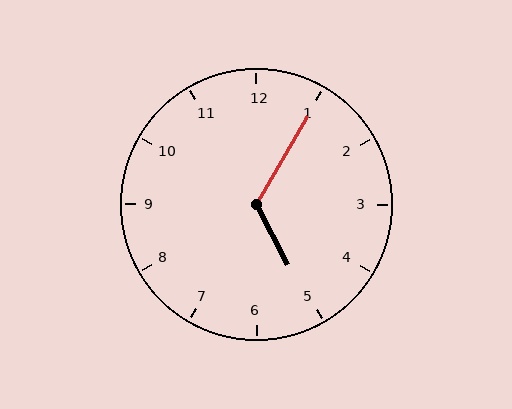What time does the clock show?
5:05.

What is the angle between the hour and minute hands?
Approximately 122 degrees.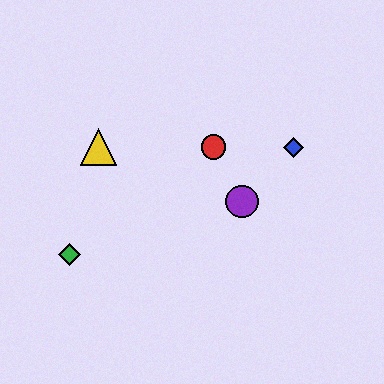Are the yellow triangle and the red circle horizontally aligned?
Yes, both are at y≈147.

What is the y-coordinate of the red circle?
The red circle is at y≈147.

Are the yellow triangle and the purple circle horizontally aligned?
No, the yellow triangle is at y≈147 and the purple circle is at y≈202.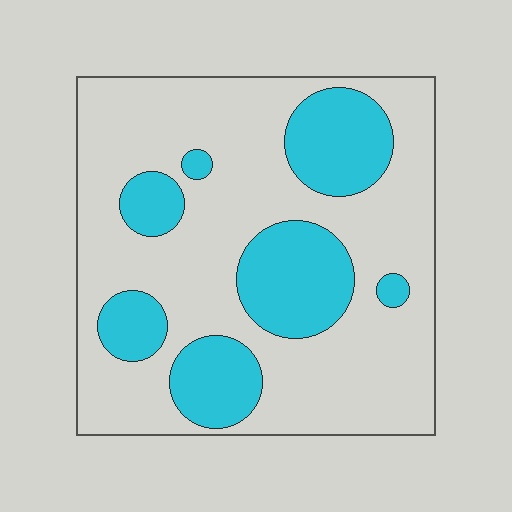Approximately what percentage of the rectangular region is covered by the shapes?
Approximately 30%.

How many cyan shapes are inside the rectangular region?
7.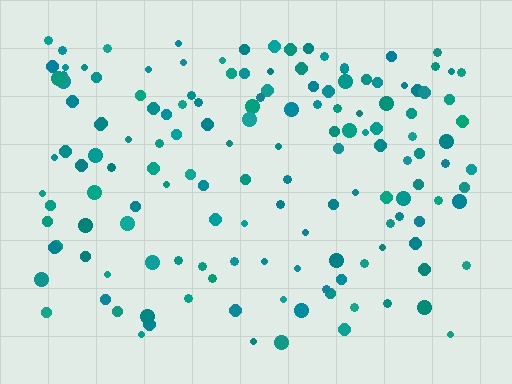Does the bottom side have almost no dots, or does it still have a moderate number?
Still a moderate number, just noticeably fewer than the top.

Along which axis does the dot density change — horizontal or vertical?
Vertical.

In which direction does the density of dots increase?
From bottom to top, with the top side densest.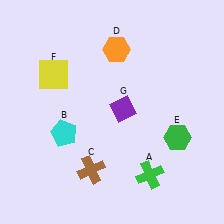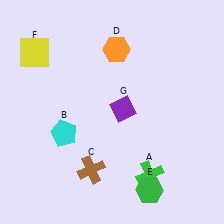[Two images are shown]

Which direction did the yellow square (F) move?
The yellow square (F) moved up.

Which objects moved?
The objects that moved are: the green hexagon (E), the yellow square (F).